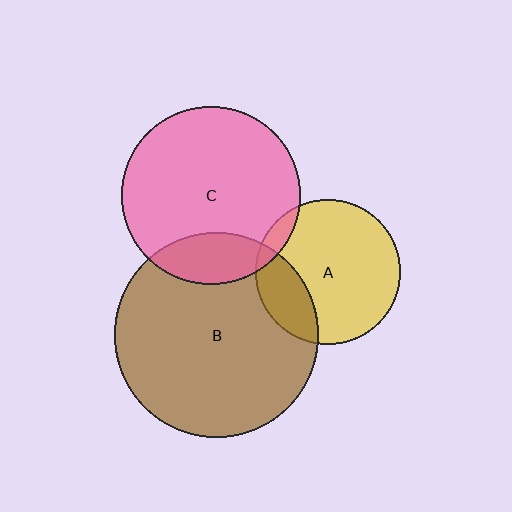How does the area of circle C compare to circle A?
Approximately 1.5 times.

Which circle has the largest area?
Circle B (brown).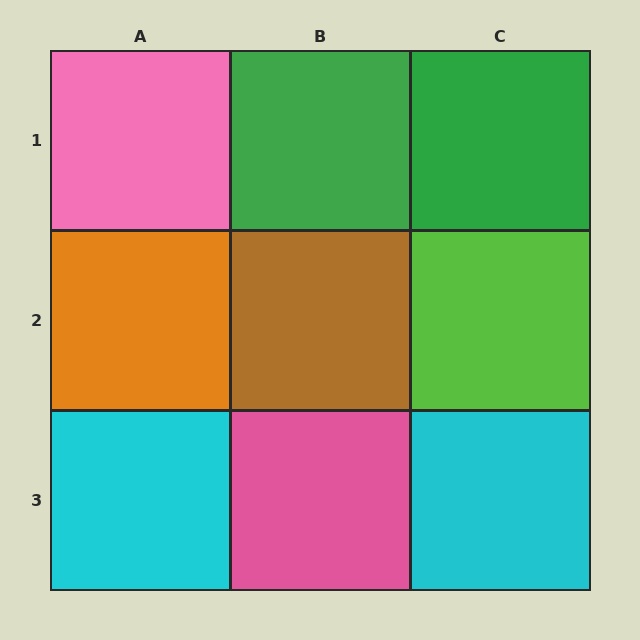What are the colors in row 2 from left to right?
Orange, brown, lime.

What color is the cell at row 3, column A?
Cyan.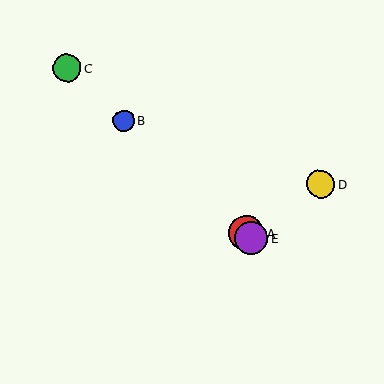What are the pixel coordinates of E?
Object E is at (251, 238).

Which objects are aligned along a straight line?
Objects A, B, C, E are aligned along a straight line.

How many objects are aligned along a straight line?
4 objects (A, B, C, E) are aligned along a straight line.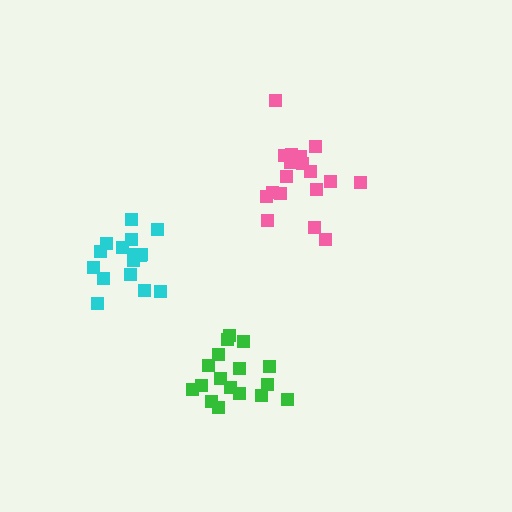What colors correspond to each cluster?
The clusters are colored: green, pink, cyan.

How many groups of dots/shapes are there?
There are 3 groups.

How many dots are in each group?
Group 1: 17 dots, Group 2: 19 dots, Group 3: 16 dots (52 total).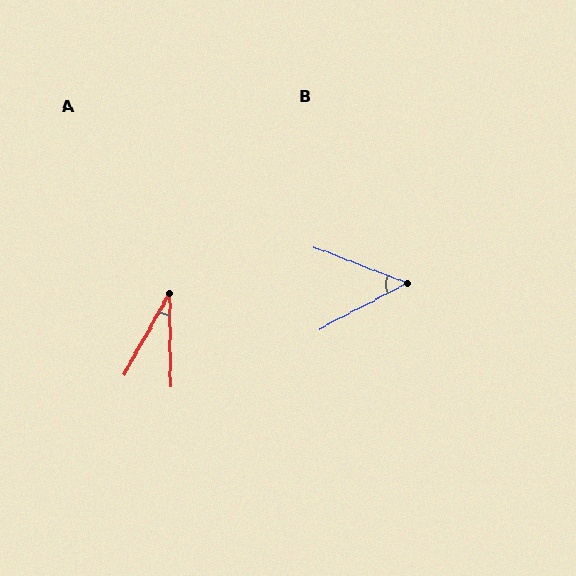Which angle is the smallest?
A, at approximately 30 degrees.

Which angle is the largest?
B, at approximately 49 degrees.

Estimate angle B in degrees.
Approximately 49 degrees.